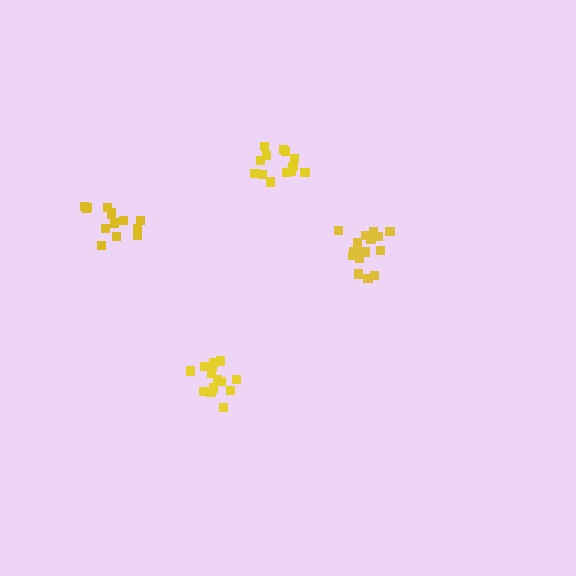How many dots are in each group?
Group 1: 13 dots, Group 2: 14 dots, Group 3: 14 dots, Group 4: 16 dots (57 total).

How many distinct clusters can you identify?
There are 4 distinct clusters.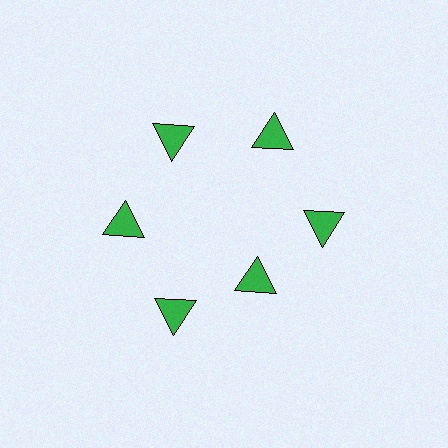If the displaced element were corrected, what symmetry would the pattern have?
It would have 6-fold rotational symmetry — the pattern would map onto itself every 60 degrees.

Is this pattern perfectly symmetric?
No. The 6 green triangles are arranged in a ring, but one element near the 5 o'clock position is pulled inward toward the center, breaking the 6-fold rotational symmetry.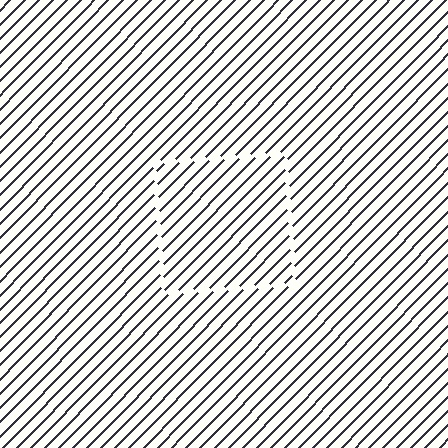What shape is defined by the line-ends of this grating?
An illusory square. The interior of the shape contains the same grating, shifted by half a period — the contour is defined by the phase discontinuity where line-ends from the inner and outer gratings abut.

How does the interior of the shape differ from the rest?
The interior of the shape contains the same grating, shifted by half a period — the contour is defined by the phase discontinuity where line-ends from the inner and outer gratings abut.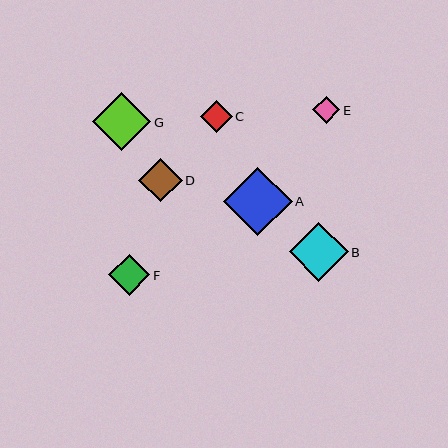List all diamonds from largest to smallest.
From largest to smallest: A, B, G, D, F, C, E.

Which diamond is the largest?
Diamond A is the largest with a size of approximately 68 pixels.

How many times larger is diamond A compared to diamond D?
Diamond A is approximately 1.6 times the size of diamond D.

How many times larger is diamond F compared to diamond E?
Diamond F is approximately 1.5 times the size of diamond E.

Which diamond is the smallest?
Diamond E is the smallest with a size of approximately 27 pixels.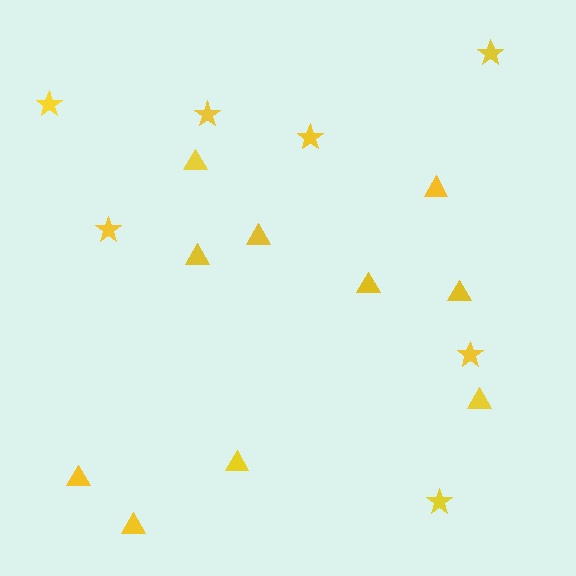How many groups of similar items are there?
There are 2 groups: one group of triangles (10) and one group of stars (7).